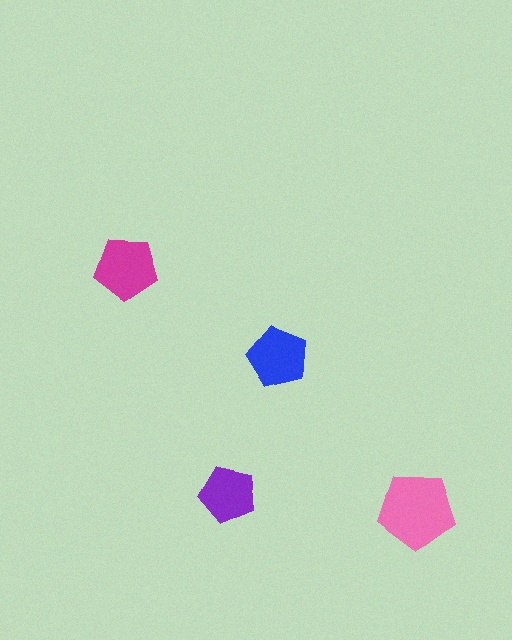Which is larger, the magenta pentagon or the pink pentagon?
The pink one.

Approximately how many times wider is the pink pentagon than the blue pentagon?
About 1.5 times wider.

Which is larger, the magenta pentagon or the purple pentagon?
The magenta one.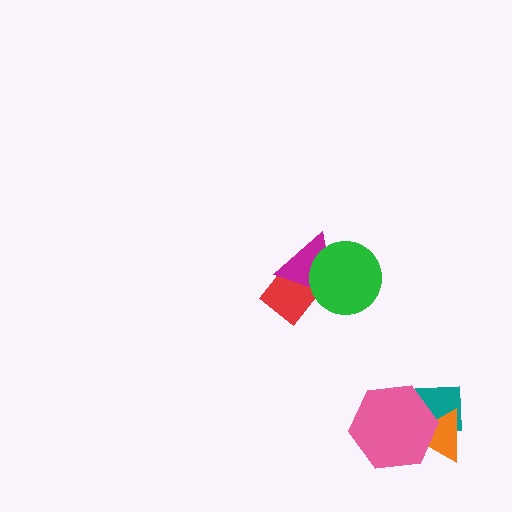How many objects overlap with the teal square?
2 objects overlap with the teal square.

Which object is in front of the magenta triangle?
The green circle is in front of the magenta triangle.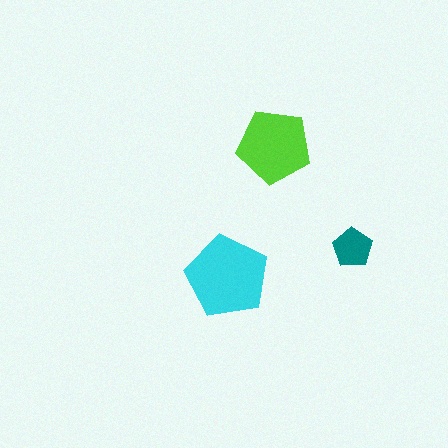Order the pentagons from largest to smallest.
the cyan one, the lime one, the teal one.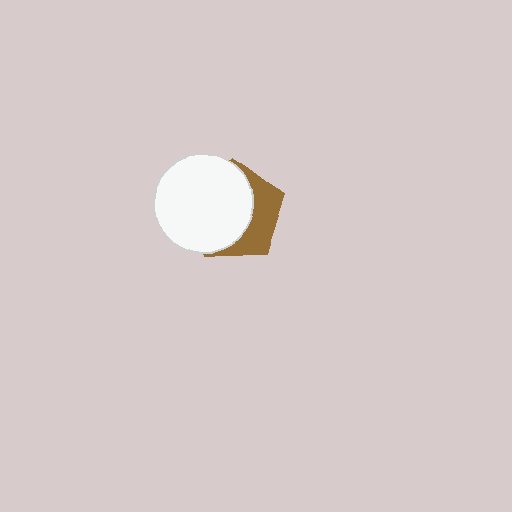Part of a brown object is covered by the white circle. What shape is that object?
It is a pentagon.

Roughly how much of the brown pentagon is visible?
A small part of it is visible (roughly 37%).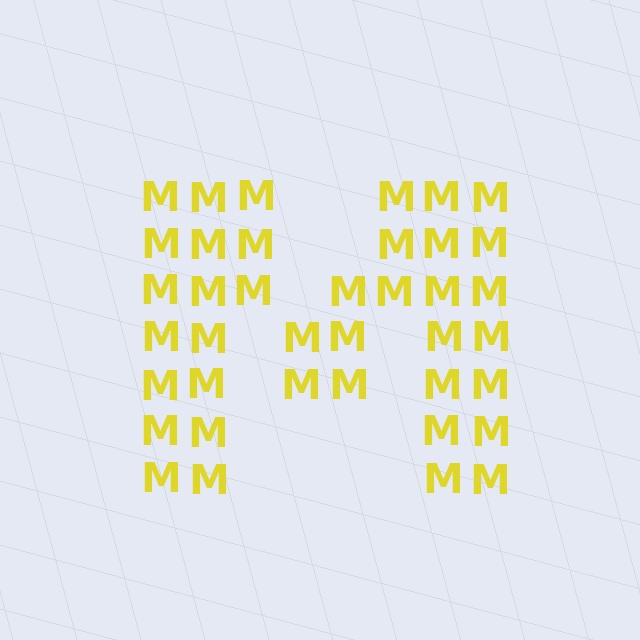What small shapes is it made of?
It is made of small letter M's.